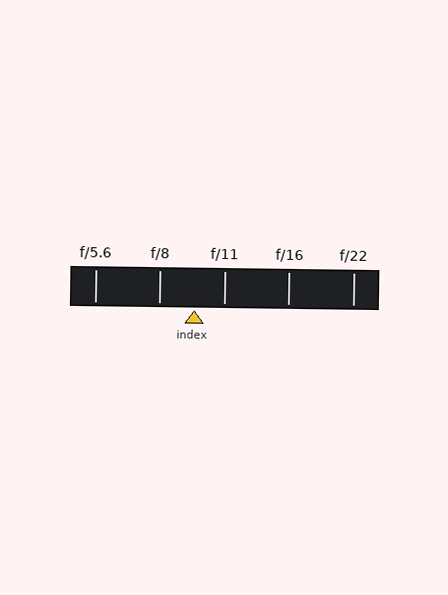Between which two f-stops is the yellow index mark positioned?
The index mark is between f/8 and f/11.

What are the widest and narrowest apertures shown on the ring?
The widest aperture shown is f/5.6 and the narrowest is f/22.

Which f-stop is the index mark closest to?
The index mark is closest to f/11.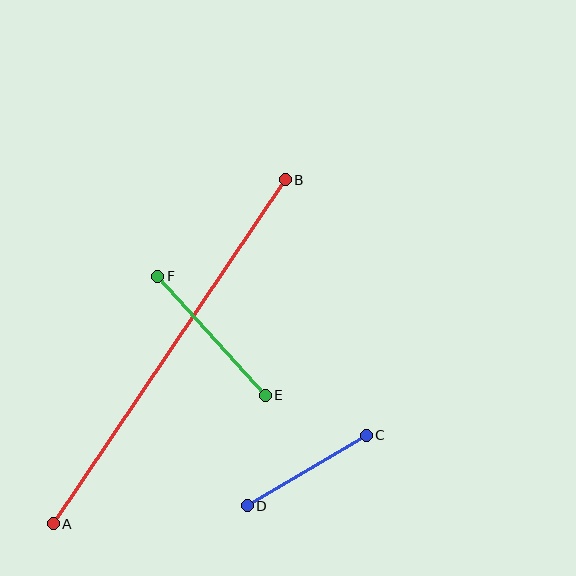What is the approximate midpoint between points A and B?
The midpoint is at approximately (169, 352) pixels.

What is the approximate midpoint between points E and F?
The midpoint is at approximately (211, 336) pixels.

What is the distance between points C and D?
The distance is approximately 138 pixels.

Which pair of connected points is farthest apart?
Points A and B are farthest apart.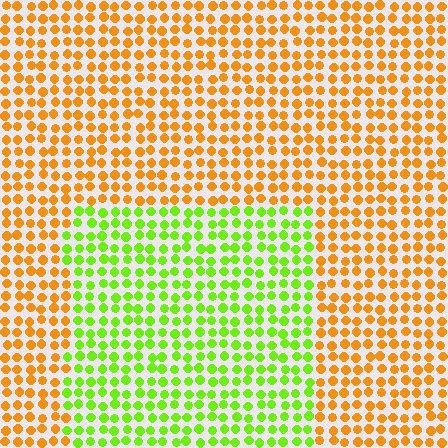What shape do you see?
I see a rectangle.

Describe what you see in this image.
The image is filled with small orange elements in a uniform arrangement. A rectangle-shaped region is visible where the elements are tinted to a slightly different hue, forming a subtle color boundary.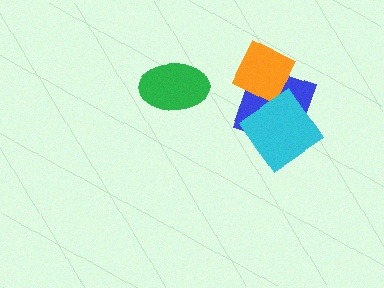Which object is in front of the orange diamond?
The cyan diamond is in front of the orange diamond.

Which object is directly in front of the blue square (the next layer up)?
The orange diamond is directly in front of the blue square.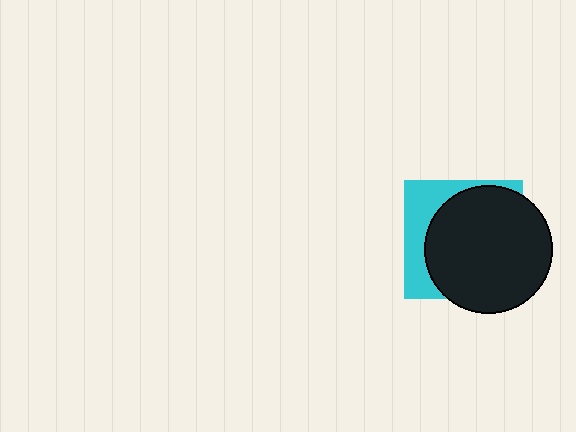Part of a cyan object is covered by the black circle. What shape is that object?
It is a square.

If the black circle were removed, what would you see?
You would see the complete cyan square.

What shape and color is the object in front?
The object in front is a black circle.